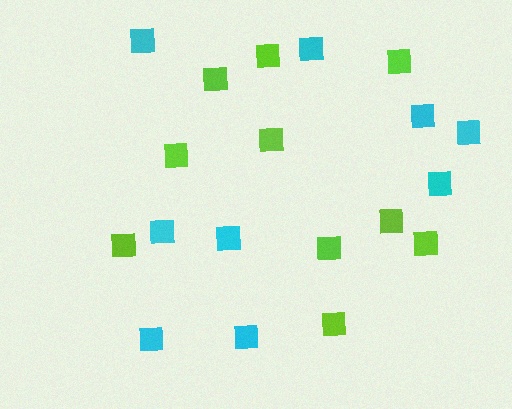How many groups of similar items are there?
There are 2 groups: one group of cyan squares (9) and one group of lime squares (10).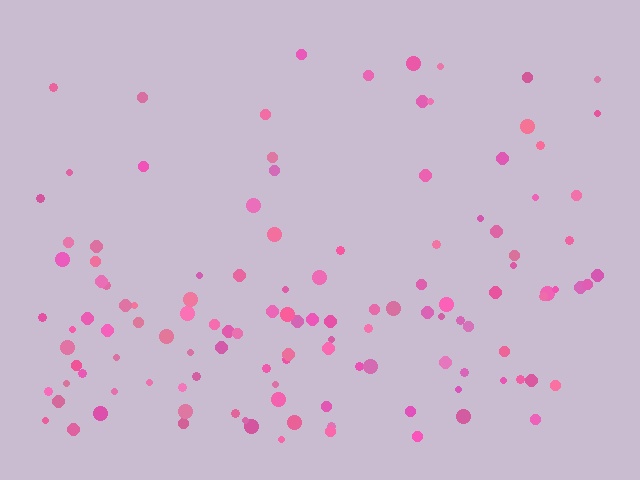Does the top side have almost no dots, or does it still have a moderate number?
Still a moderate number, just noticeably fewer than the bottom.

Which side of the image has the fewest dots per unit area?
The top.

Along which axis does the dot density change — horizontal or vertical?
Vertical.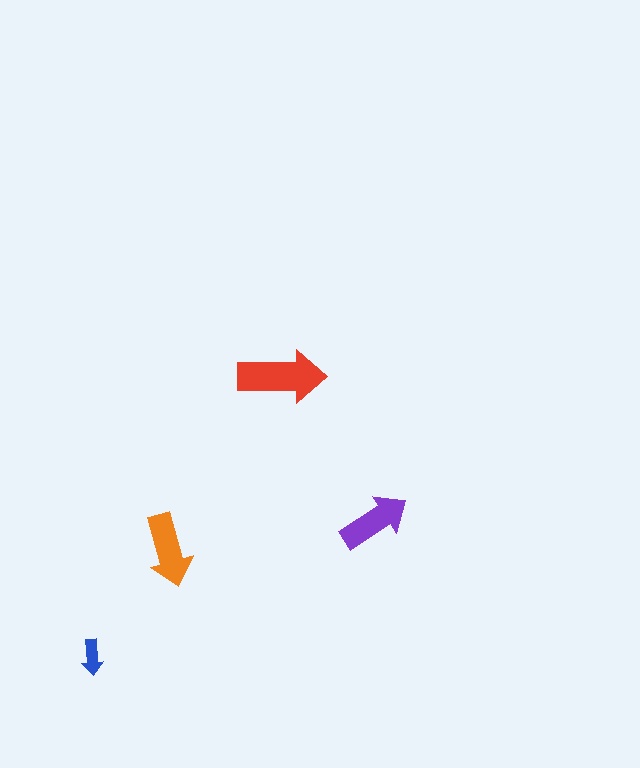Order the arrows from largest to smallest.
the red one, the orange one, the purple one, the blue one.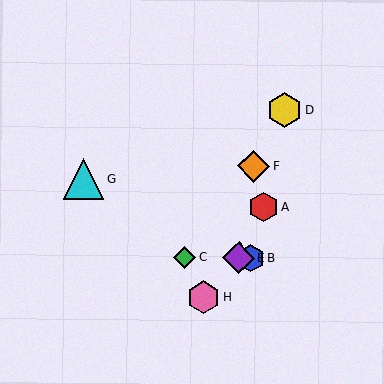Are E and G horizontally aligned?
No, E is at y≈258 and G is at y≈179.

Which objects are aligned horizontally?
Objects B, C, E are aligned horizontally.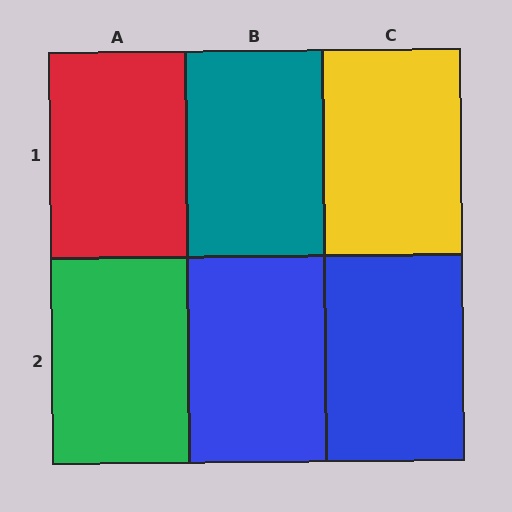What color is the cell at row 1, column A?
Red.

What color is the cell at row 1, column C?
Yellow.